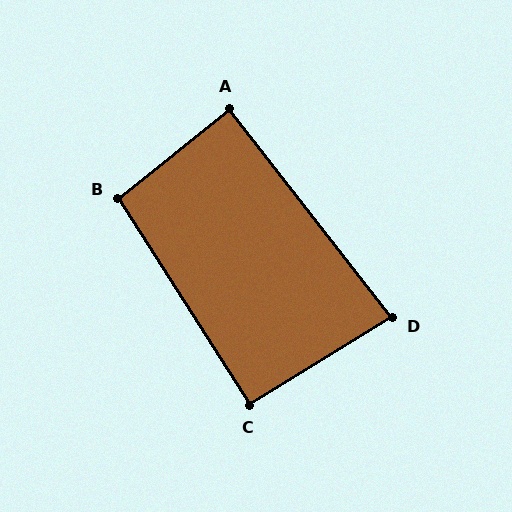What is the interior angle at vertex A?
Approximately 89 degrees (approximately right).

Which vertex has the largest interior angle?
B, at approximately 96 degrees.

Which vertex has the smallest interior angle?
D, at approximately 84 degrees.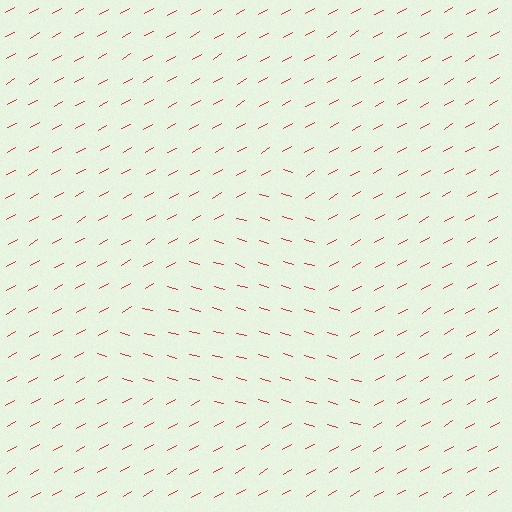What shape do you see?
I see a triangle.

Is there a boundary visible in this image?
Yes, there is a texture boundary formed by a change in line orientation.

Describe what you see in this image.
The image is filled with small red line segments. A triangle region in the image has lines oriented differently from the surrounding lines, creating a visible texture boundary.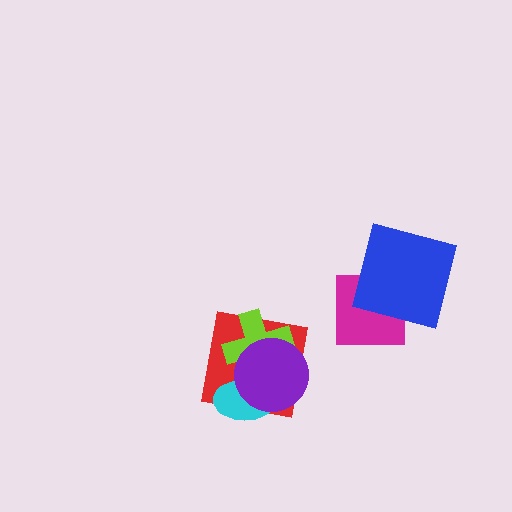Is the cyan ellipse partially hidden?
Yes, it is partially covered by another shape.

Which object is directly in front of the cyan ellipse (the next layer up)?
The lime cross is directly in front of the cyan ellipse.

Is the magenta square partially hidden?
Yes, it is partially covered by another shape.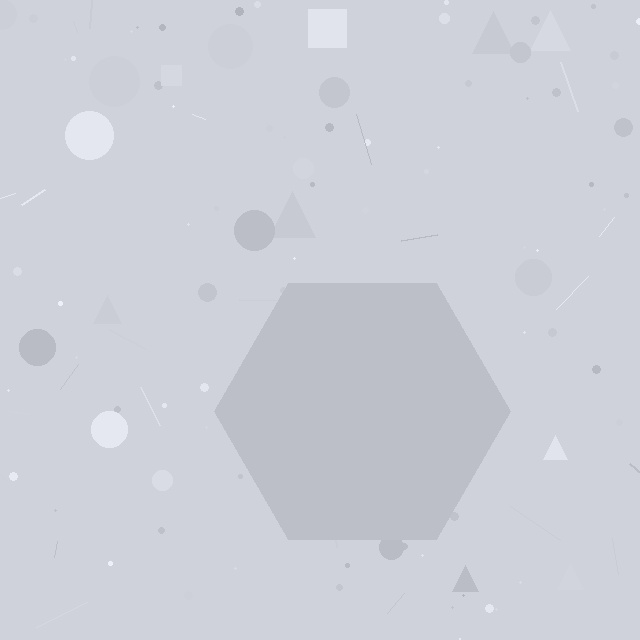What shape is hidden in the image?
A hexagon is hidden in the image.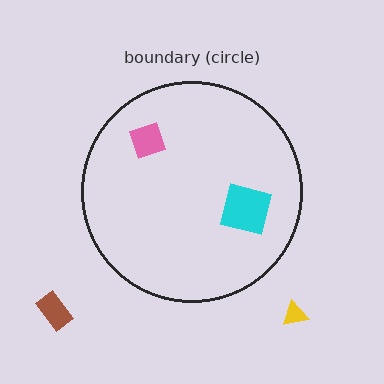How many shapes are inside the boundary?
2 inside, 2 outside.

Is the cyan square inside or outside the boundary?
Inside.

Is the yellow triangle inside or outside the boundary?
Outside.